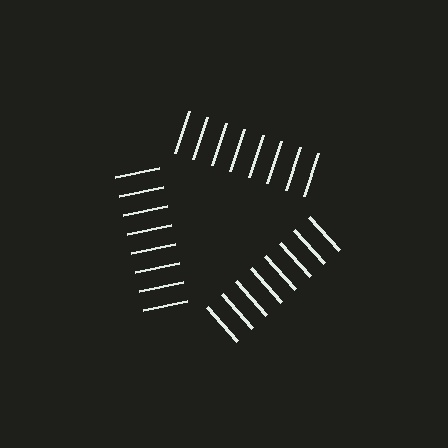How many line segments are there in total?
24 — 8 along each of the 3 edges.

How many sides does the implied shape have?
3 sides — the line-ends trace a triangle.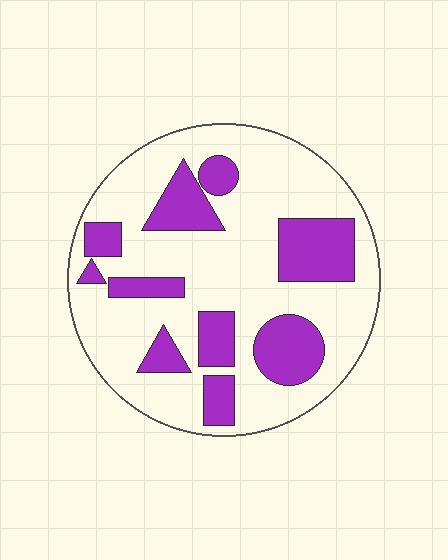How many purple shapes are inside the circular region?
10.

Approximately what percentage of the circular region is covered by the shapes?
Approximately 30%.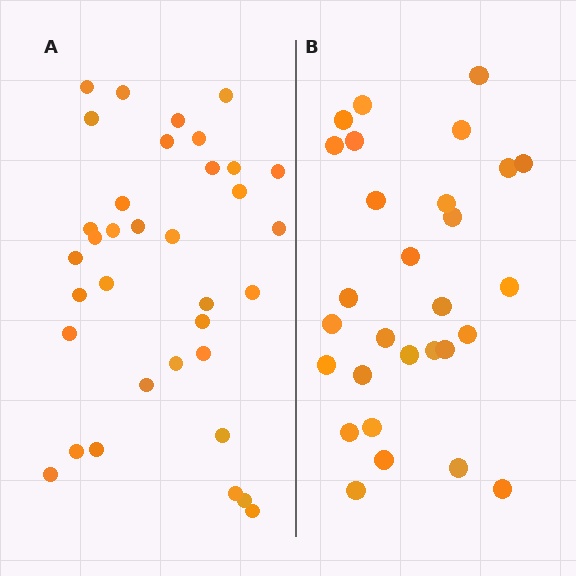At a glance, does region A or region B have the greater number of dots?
Region A (the left region) has more dots.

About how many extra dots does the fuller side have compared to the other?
Region A has about 6 more dots than region B.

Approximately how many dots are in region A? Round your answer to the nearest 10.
About 40 dots. (The exact count is 35, which rounds to 40.)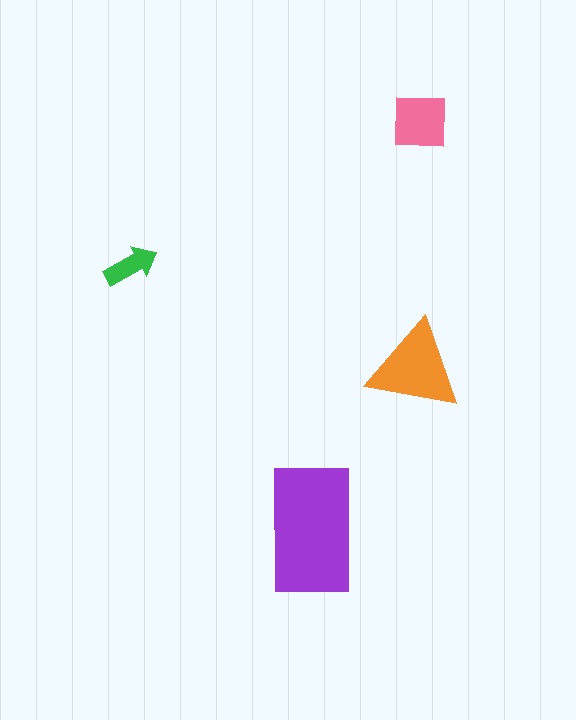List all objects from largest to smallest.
The purple rectangle, the orange triangle, the pink square, the green arrow.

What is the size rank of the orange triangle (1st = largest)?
2nd.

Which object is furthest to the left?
The green arrow is leftmost.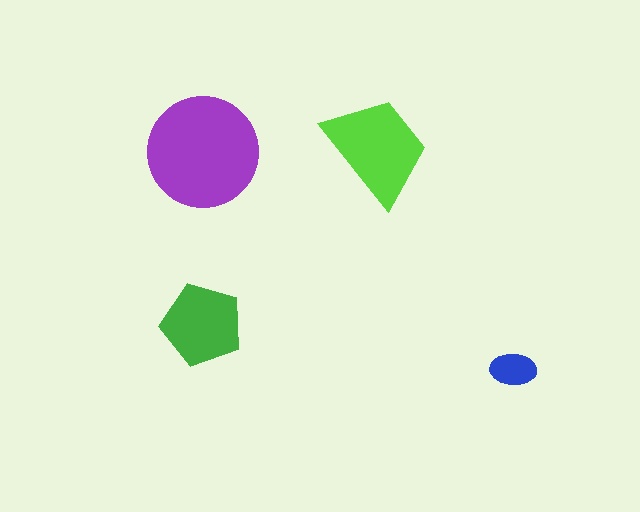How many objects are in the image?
There are 4 objects in the image.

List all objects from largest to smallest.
The purple circle, the lime trapezoid, the green pentagon, the blue ellipse.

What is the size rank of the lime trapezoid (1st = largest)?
2nd.